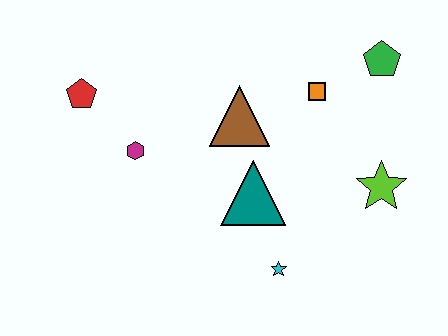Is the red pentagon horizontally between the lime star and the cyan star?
No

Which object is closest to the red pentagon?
The magenta hexagon is closest to the red pentagon.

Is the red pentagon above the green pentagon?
No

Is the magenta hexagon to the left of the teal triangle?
Yes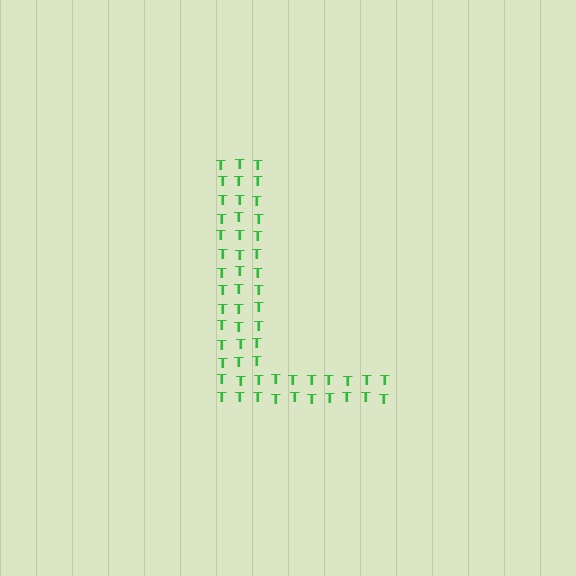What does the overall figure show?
The overall figure shows the letter L.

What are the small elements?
The small elements are letter T's.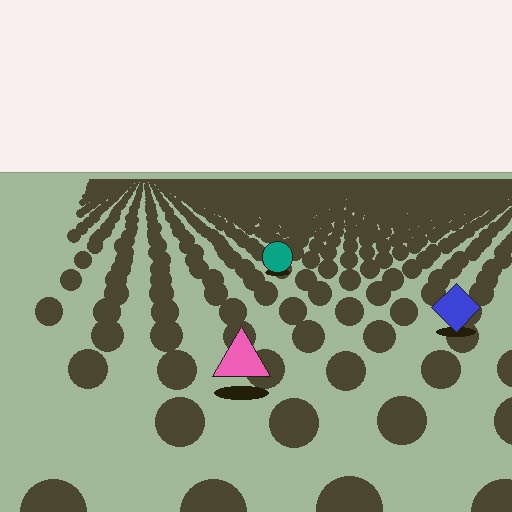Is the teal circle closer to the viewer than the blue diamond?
No. The blue diamond is closer — you can tell from the texture gradient: the ground texture is coarser near it.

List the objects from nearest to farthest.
From nearest to farthest: the pink triangle, the blue diamond, the teal circle.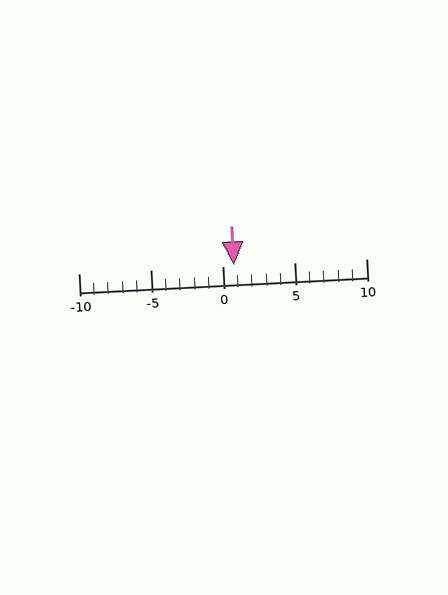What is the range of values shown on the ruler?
The ruler shows values from -10 to 10.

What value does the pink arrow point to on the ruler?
The pink arrow points to approximately 1.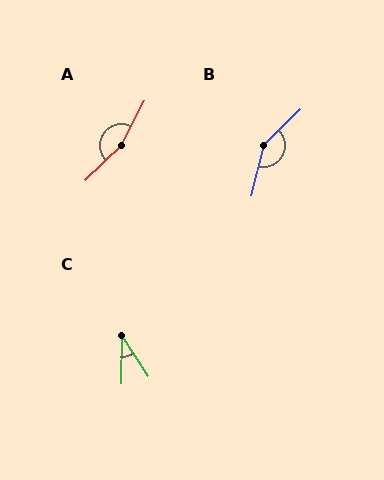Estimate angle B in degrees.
Approximately 147 degrees.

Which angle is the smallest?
C, at approximately 34 degrees.